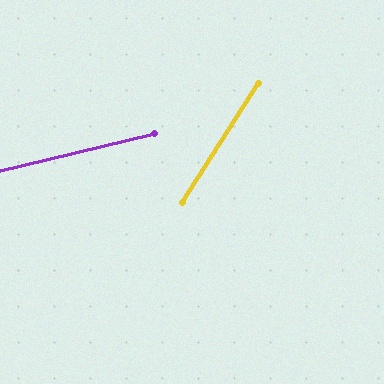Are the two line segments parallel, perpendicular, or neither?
Neither parallel nor perpendicular — they differ by about 44°.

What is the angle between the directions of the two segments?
Approximately 44 degrees.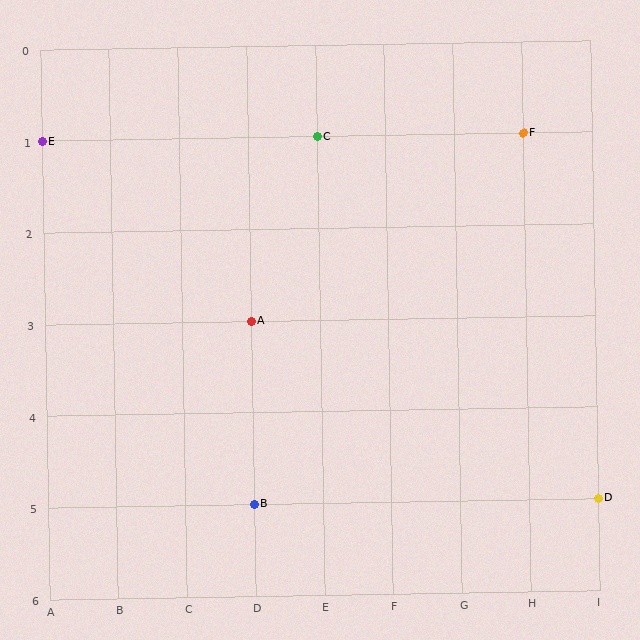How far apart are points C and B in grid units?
Points C and B are 1 column and 4 rows apart (about 4.1 grid units diagonally).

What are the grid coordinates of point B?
Point B is at grid coordinates (D, 5).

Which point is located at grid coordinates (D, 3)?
Point A is at (D, 3).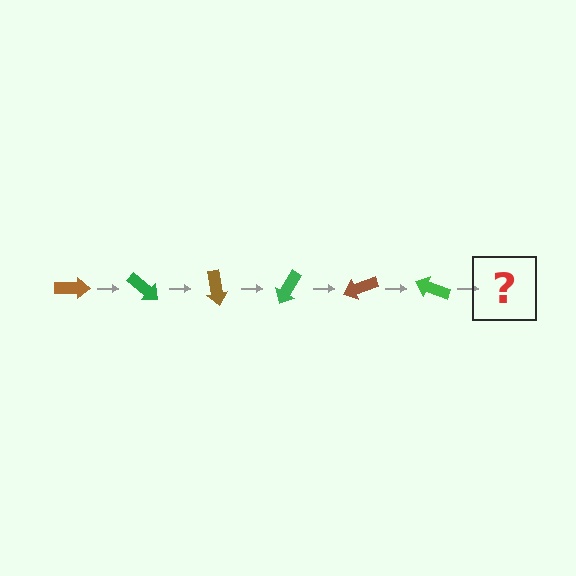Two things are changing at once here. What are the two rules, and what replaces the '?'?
The two rules are that it rotates 40 degrees each step and the color cycles through brown and green. The '?' should be a brown arrow, rotated 240 degrees from the start.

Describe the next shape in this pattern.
It should be a brown arrow, rotated 240 degrees from the start.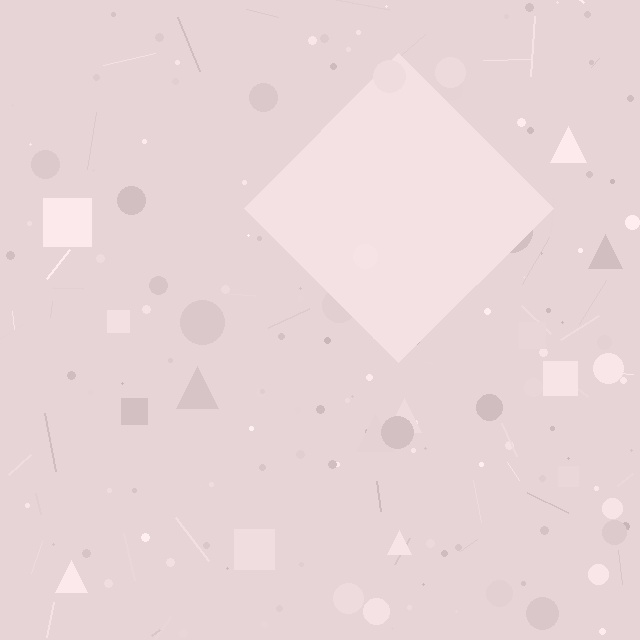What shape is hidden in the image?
A diamond is hidden in the image.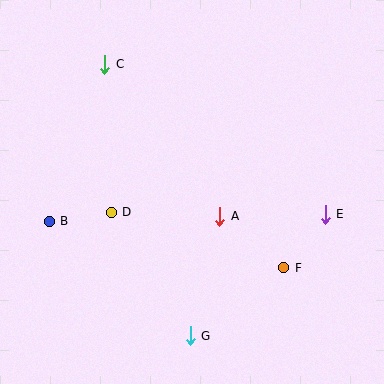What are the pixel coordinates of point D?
Point D is at (111, 212).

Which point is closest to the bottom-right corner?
Point F is closest to the bottom-right corner.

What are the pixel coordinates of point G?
Point G is at (190, 336).